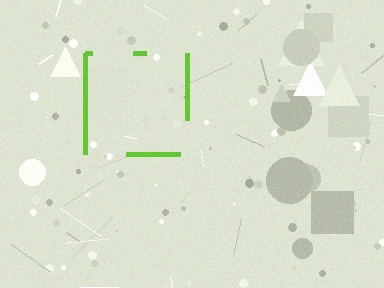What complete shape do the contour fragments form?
The contour fragments form a square.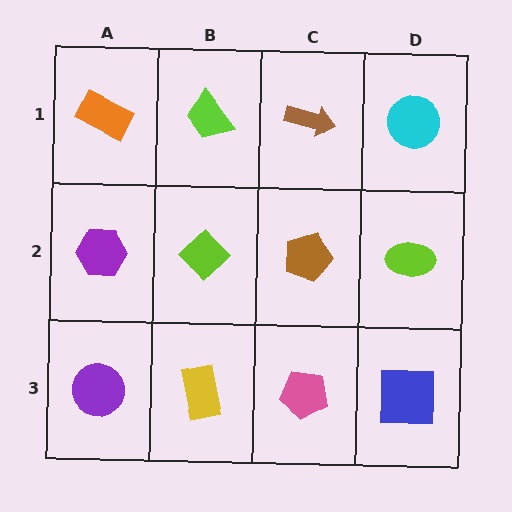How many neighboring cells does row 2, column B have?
4.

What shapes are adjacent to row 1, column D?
A lime ellipse (row 2, column D), a brown arrow (row 1, column C).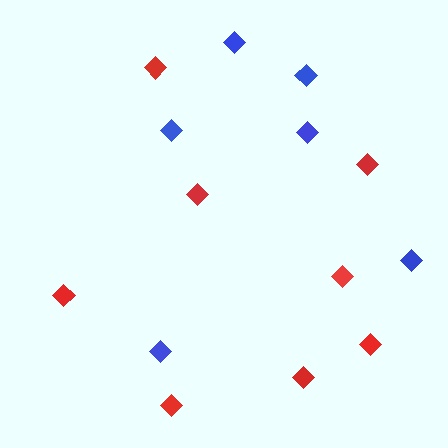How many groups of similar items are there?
There are 2 groups: one group of blue diamonds (6) and one group of red diamonds (8).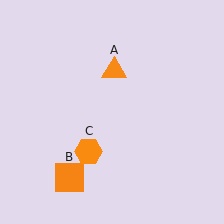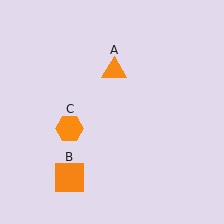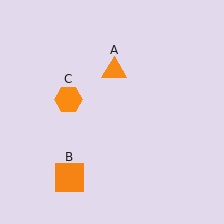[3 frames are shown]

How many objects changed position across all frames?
1 object changed position: orange hexagon (object C).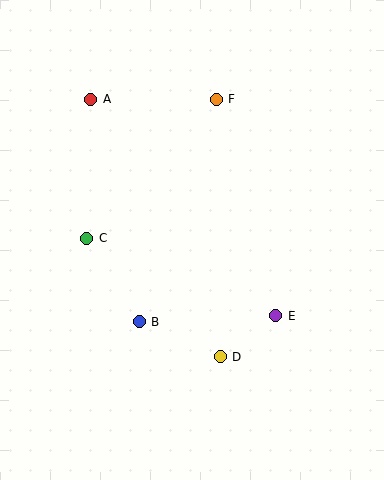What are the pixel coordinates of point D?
Point D is at (220, 357).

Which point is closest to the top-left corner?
Point A is closest to the top-left corner.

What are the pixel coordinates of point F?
Point F is at (216, 99).